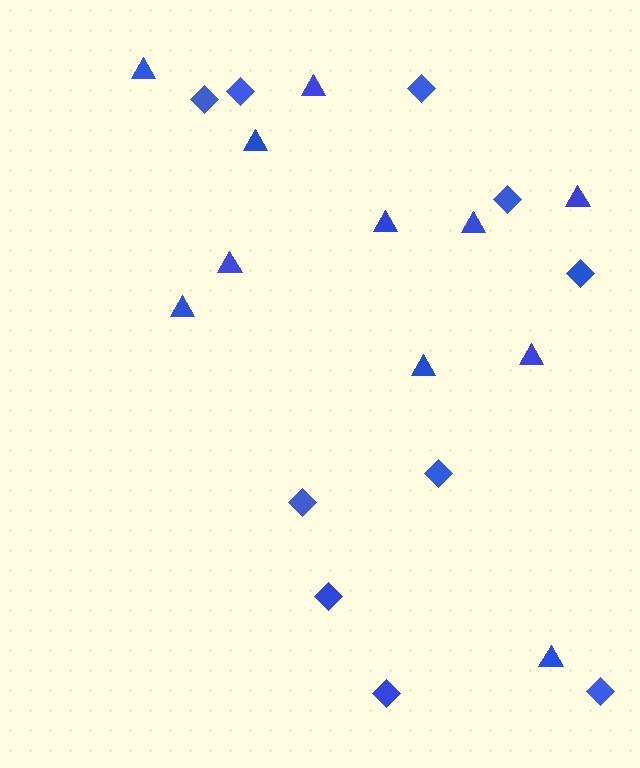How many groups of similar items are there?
There are 2 groups: one group of triangles (11) and one group of diamonds (10).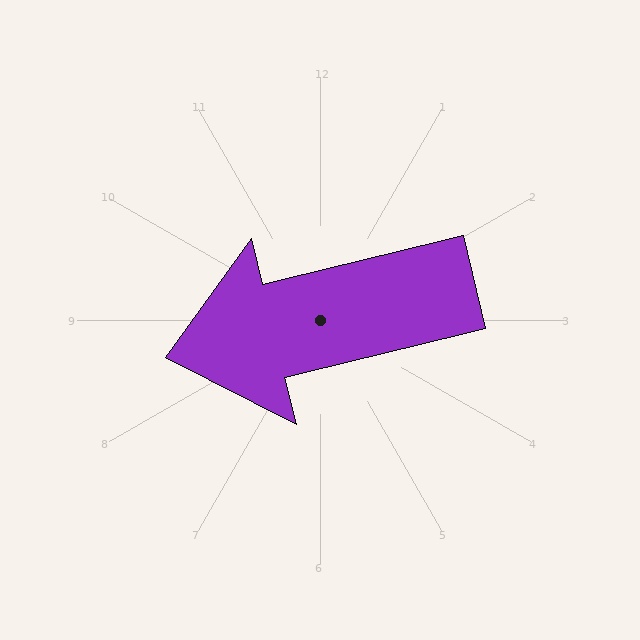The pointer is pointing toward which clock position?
Roughly 9 o'clock.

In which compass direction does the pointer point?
West.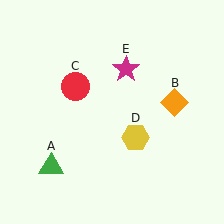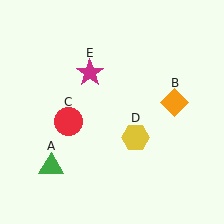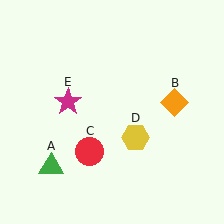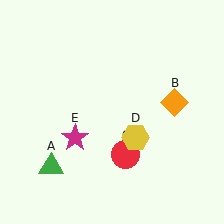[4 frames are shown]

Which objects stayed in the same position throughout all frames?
Green triangle (object A) and orange diamond (object B) and yellow hexagon (object D) remained stationary.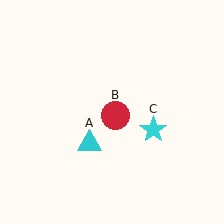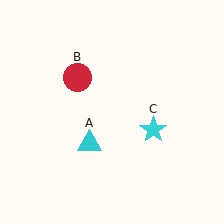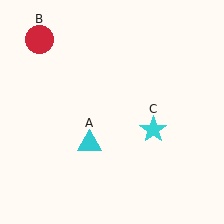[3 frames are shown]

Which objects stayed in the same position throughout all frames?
Cyan triangle (object A) and cyan star (object C) remained stationary.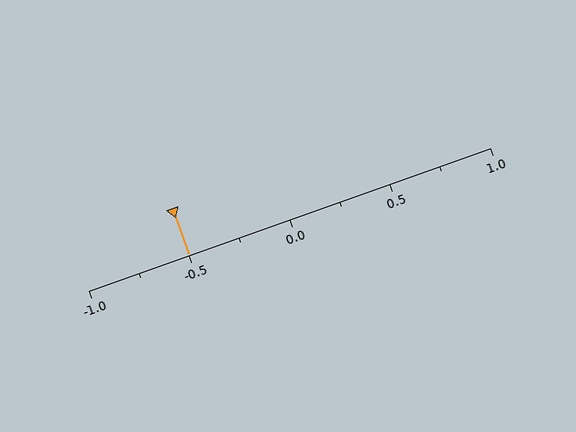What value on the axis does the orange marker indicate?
The marker indicates approximately -0.5.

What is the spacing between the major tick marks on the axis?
The major ticks are spaced 0.5 apart.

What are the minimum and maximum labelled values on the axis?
The axis runs from -1.0 to 1.0.